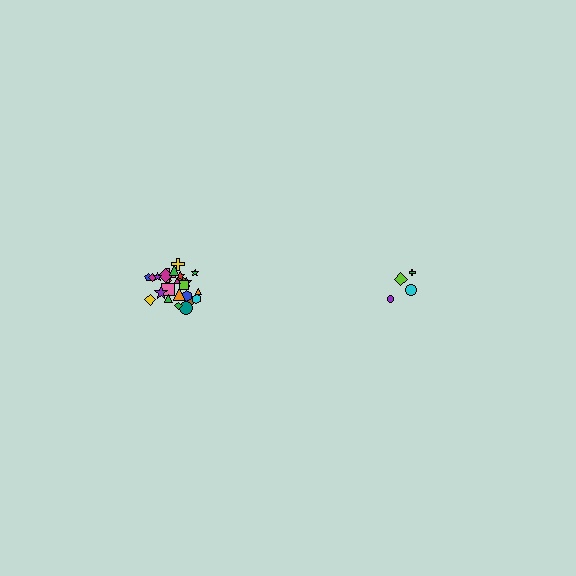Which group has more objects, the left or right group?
The left group.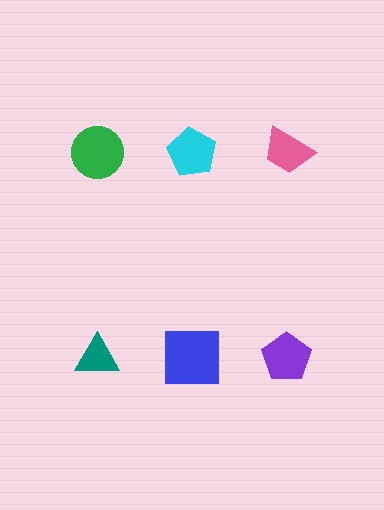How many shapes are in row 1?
3 shapes.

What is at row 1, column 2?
A cyan pentagon.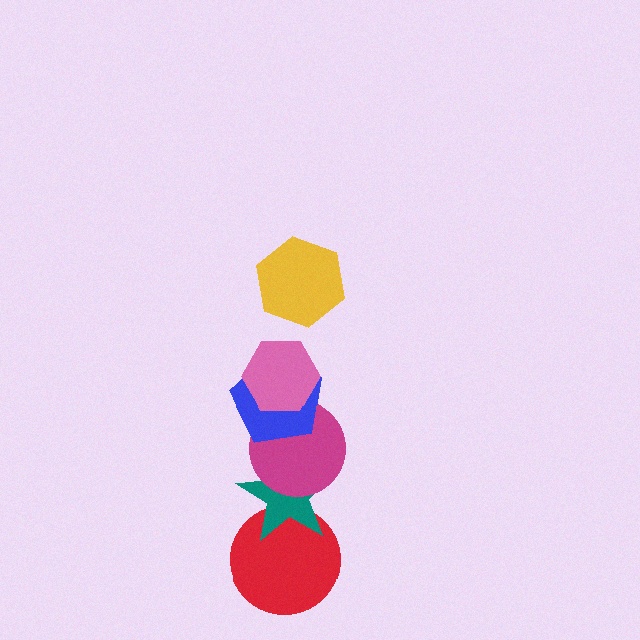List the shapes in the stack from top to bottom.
From top to bottom: the yellow hexagon, the pink hexagon, the blue pentagon, the magenta circle, the teal star, the red circle.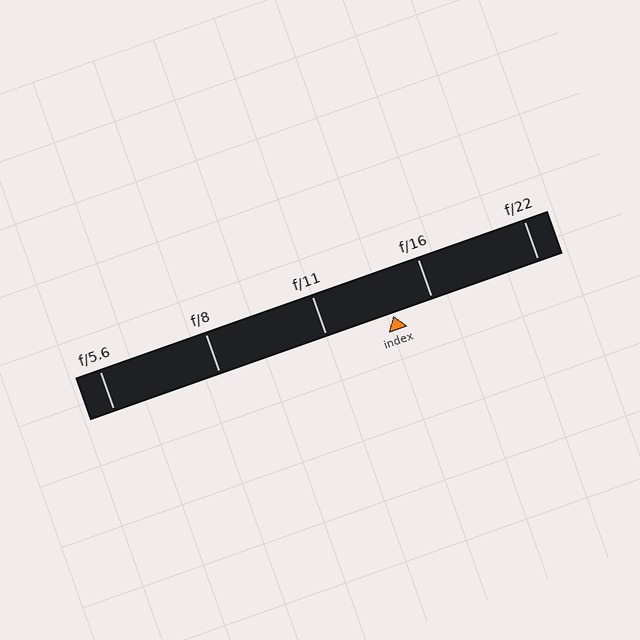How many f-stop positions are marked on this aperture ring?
There are 5 f-stop positions marked.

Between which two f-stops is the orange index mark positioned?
The index mark is between f/11 and f/16.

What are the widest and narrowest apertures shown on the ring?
The widest aperture shown is f/5.6 and the narrowest is f/22.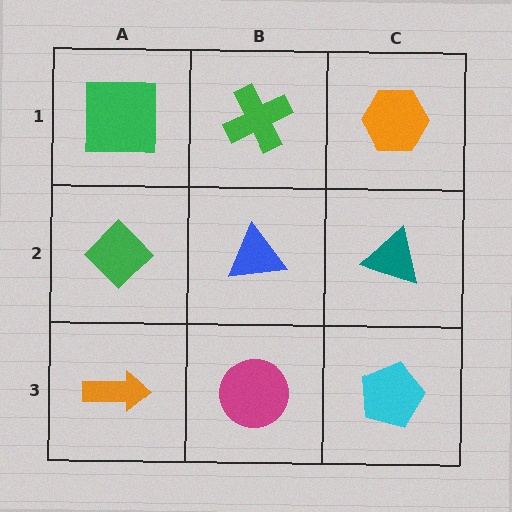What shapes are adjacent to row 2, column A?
A green square (row 1, column A), an orange arrow (row 3, column A), a blue triangle (row 2, column B).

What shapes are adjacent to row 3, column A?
A green diamond (row 2, column A), a magenta circle (row 3, column B).